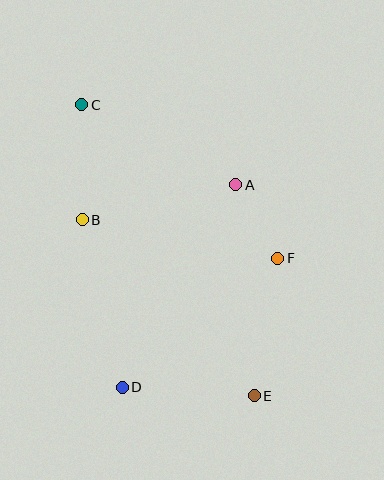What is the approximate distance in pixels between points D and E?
The distance between D and E is approximately 133 pixels.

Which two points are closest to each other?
Points A and F are closest to each other.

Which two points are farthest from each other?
Points C and E are farthest from each other.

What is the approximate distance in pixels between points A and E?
The distance between A and E is approximately 212 pixels.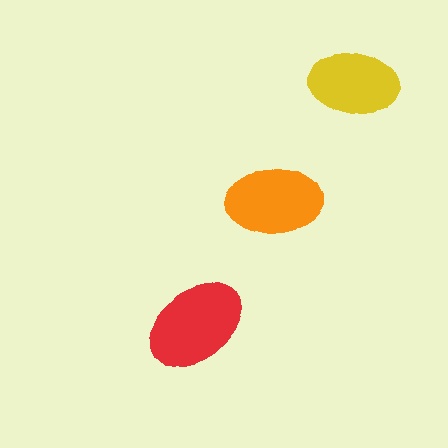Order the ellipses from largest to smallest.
the red one, the orange one, the yellow one.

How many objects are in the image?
There are 3 objects in the image.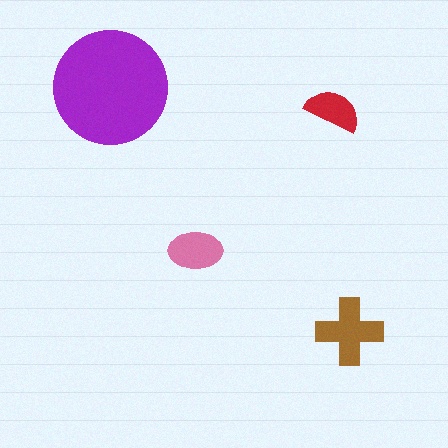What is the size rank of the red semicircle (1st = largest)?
4th.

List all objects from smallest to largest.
The red semicircle, the pink ellipse, the brown cross, the purple circle.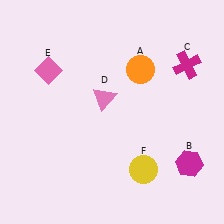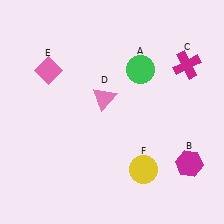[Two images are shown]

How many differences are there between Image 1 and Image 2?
There is 1 difference between the two images.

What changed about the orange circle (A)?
In Image 1, A is orange. In Image 2, it changed to green.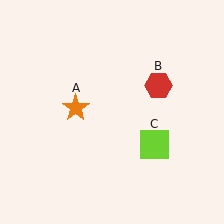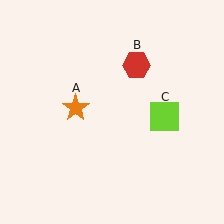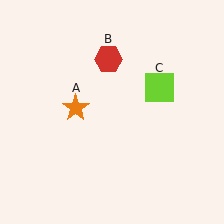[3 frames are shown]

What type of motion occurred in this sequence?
The red hexagon (object B), lime square (object C) rotated counterclockwise around the center of the scene.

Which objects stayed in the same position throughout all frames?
Orange star (object A) remained stationary.